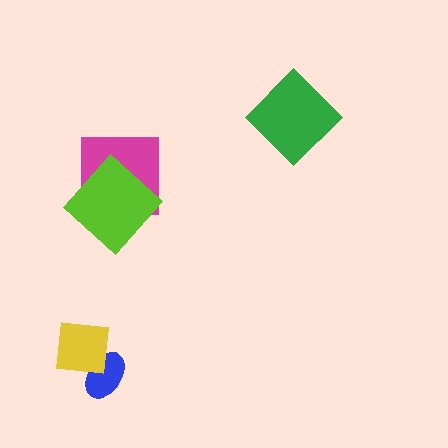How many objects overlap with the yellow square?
1 object overlaps with the yellow square.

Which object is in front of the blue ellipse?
The yellow square is in front of the blue ellipse.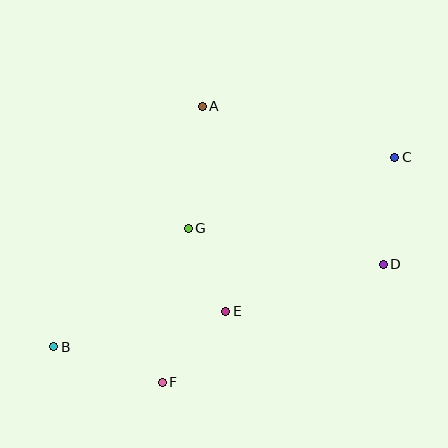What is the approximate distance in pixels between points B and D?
The distance between B and D is approximately 340 pixels.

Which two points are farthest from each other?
Points B and C are farthest from each other.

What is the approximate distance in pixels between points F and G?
The distance between F and G is approximately 156 pixels.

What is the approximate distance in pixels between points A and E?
The distance between A and E is approximately 206 pixels.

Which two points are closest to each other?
Points E and G are closest to each other.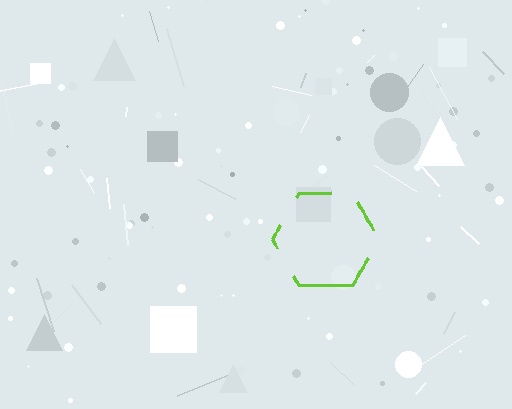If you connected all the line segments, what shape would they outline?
They would outline a hexagon.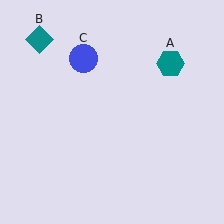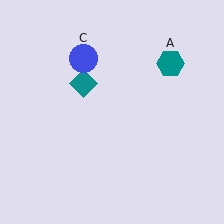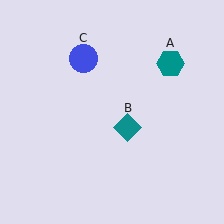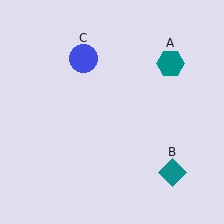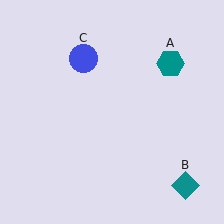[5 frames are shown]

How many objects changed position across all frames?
1 object changed position: teal diamond (object B).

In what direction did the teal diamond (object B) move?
The teal diamond (object B) moved down and to the right.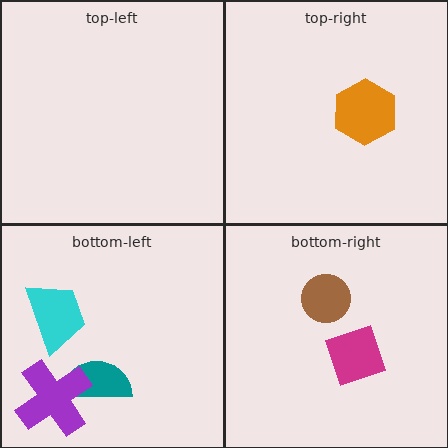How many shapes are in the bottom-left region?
3.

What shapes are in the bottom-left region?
The teal semicircle, the cyan trapezoid, the purple cross.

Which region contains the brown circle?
The bottom-right region.